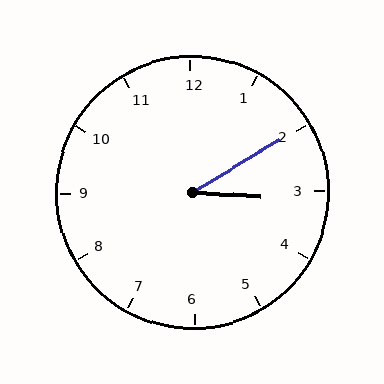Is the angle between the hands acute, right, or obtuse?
It is acute.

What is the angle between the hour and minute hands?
Approximately 35 degrees.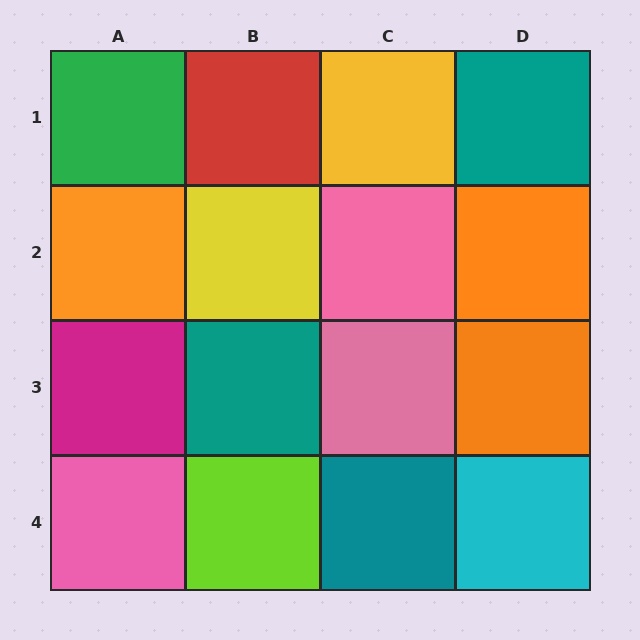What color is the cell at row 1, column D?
Teal.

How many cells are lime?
1 cell is lime.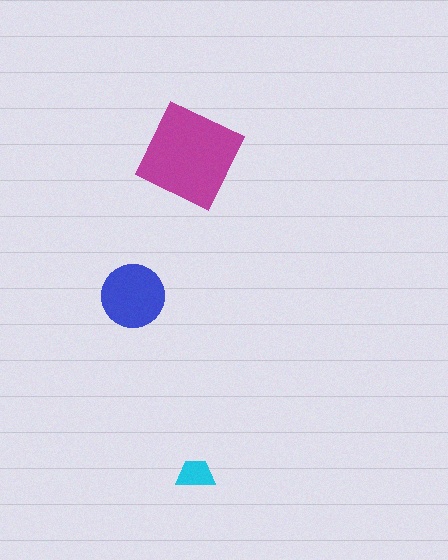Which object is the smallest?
The cyan trapezoid.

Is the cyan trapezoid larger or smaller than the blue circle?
Smaller.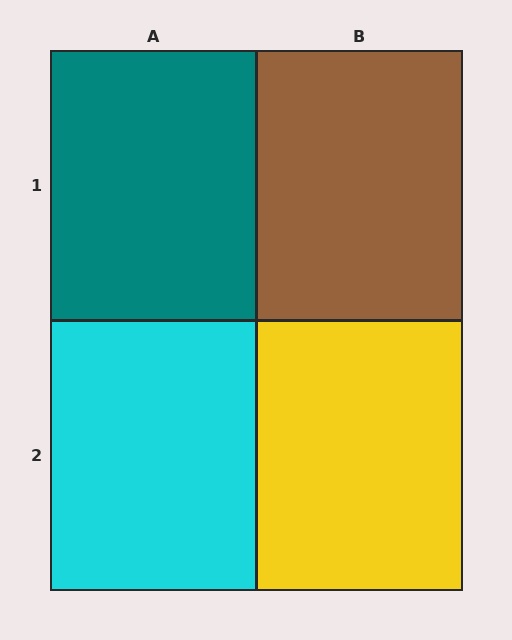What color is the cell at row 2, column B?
Yellow.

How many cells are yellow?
1 cell is yellow.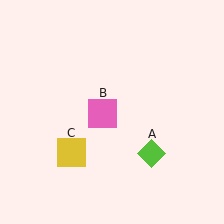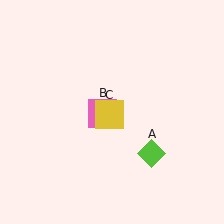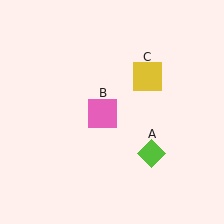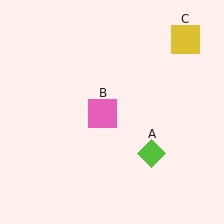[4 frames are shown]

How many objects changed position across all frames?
1 object changed position: yellow square (object C).